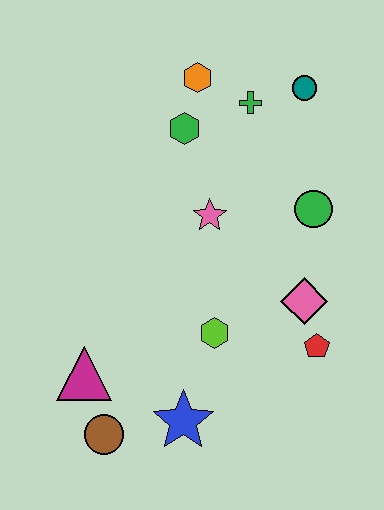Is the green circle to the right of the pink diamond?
Yes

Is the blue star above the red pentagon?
No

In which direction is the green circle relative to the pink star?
The green circle is to the right of the pink star.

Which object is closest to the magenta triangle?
The brown circle is closest to the magenta triangle.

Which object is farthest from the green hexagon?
The brown circle is farthest from the green hexagon.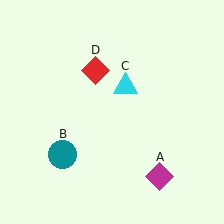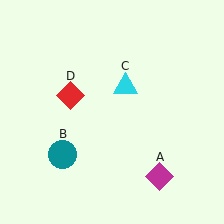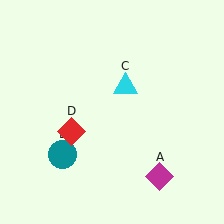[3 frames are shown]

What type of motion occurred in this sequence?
The red diamond (object D) rotated counterclockwise around the center of the scene.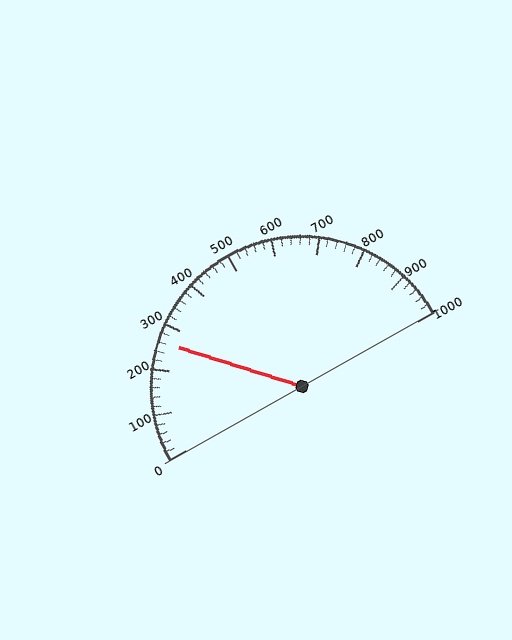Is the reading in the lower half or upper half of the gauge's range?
The reading is in the lower half of the range (0 to 1000).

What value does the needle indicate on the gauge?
The needle indicates approximately 260.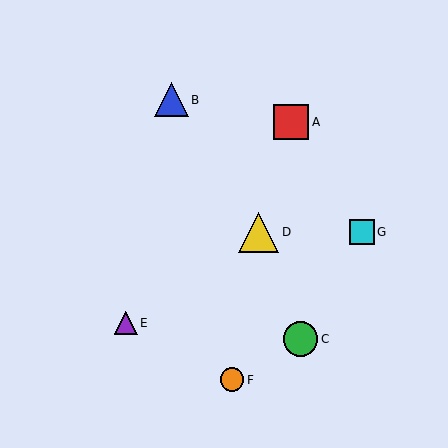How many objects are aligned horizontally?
2 objects (D, G) are aligned horizontally.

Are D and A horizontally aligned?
No, D is at y≈232 and A is at y≈122.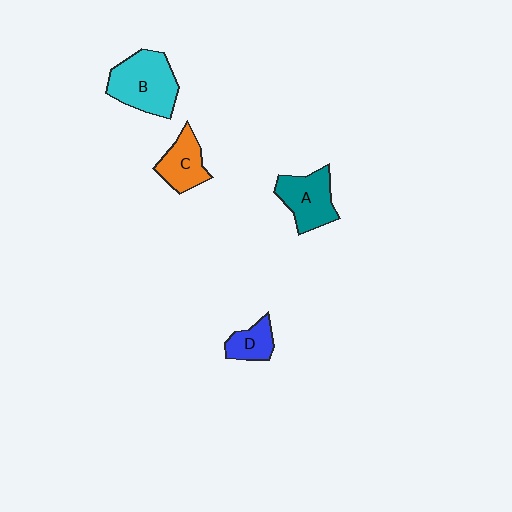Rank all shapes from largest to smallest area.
From largest to smallest: B (cyan), A (teal), C (orange), D (blue).